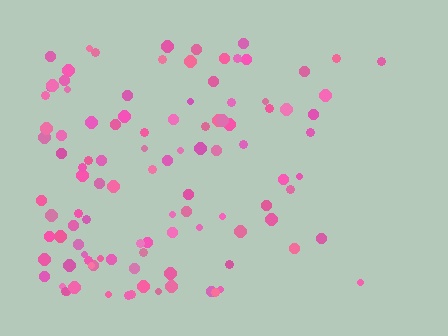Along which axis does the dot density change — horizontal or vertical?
Horizontal.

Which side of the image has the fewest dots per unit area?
The right.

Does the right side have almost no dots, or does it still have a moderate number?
Still a moderate number, just noticeably fewer than the left.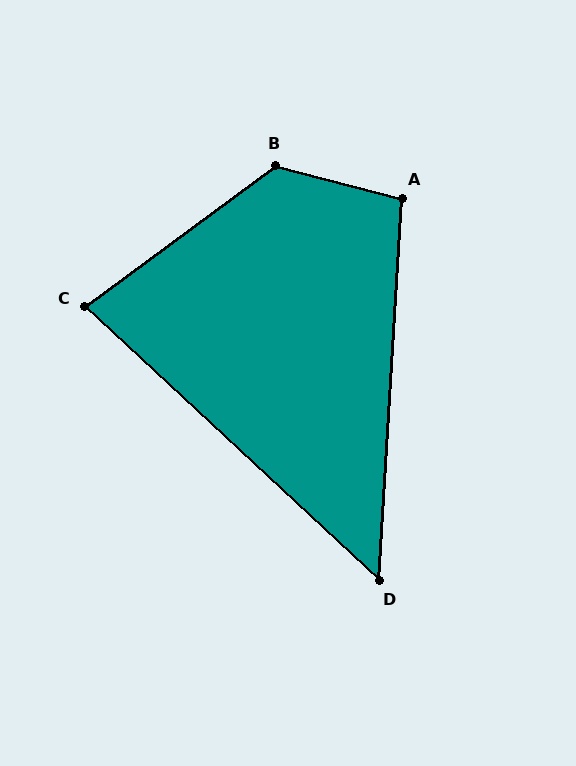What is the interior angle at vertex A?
Approximately 101 degrees (obtuse).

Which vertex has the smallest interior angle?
D, at approximately 51 degrees.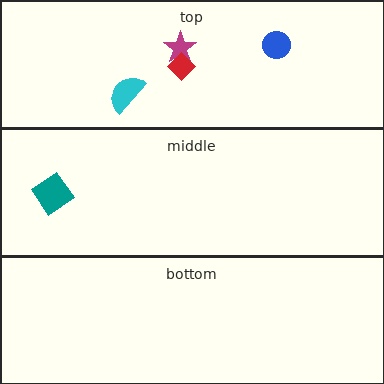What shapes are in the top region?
The cyan semicircle, the magenta star, the red diamond, the blue circle.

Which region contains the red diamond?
The top region.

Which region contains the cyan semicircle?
The top region.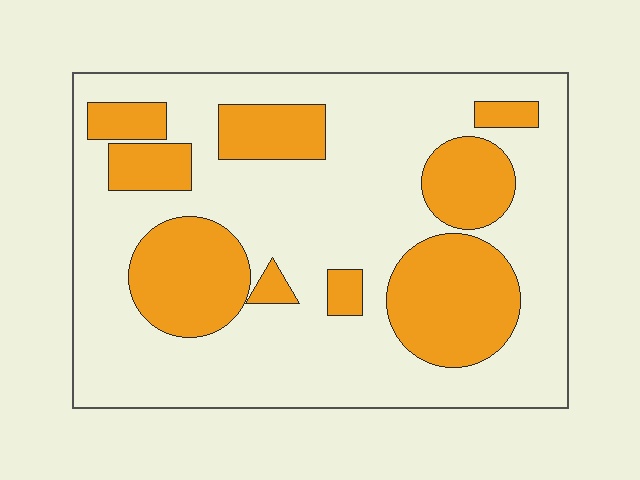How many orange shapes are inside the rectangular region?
9.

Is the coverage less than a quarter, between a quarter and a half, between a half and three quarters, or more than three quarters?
Between a quarter and a half.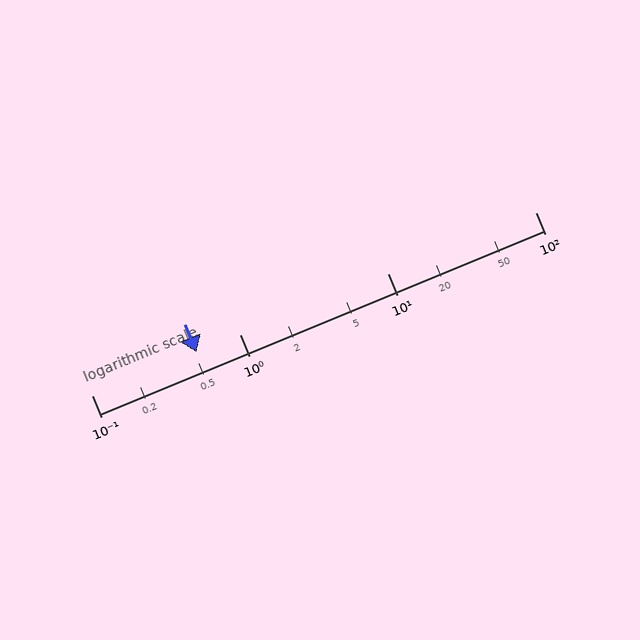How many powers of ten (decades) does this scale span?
The scale spans 3 decades, from 0.1 to 100.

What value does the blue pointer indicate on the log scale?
The pointer indicates approximately 0.51.